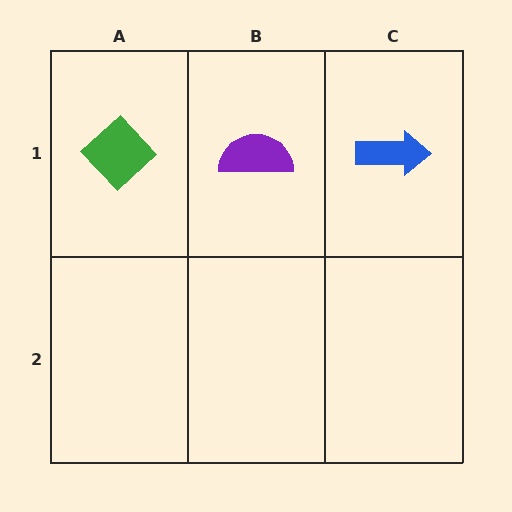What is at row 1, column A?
A green diamond.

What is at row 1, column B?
A purple semicircle.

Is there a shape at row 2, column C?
No, that cell is empty.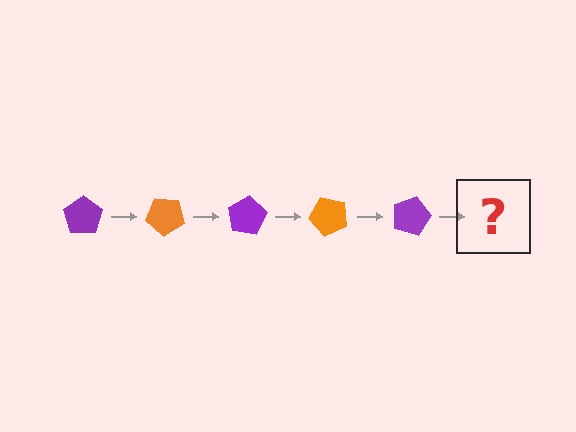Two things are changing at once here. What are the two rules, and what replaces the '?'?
The two rules are that it rotates 40 degrees each step and the color cycles through purple and orange. The '?' should be an orange pentagon, rotated 200 degrees from the start.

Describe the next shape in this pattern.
It should be an orange pentagon, rotated 200 degrees from the start.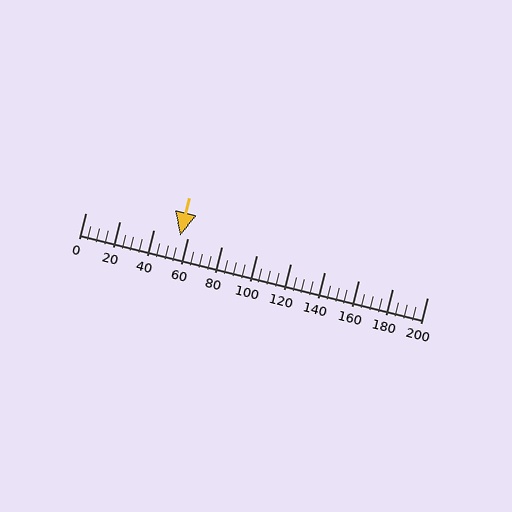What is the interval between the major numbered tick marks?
The major tick marks are spaced 20 units apart.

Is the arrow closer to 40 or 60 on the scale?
The arrow is closer to 60.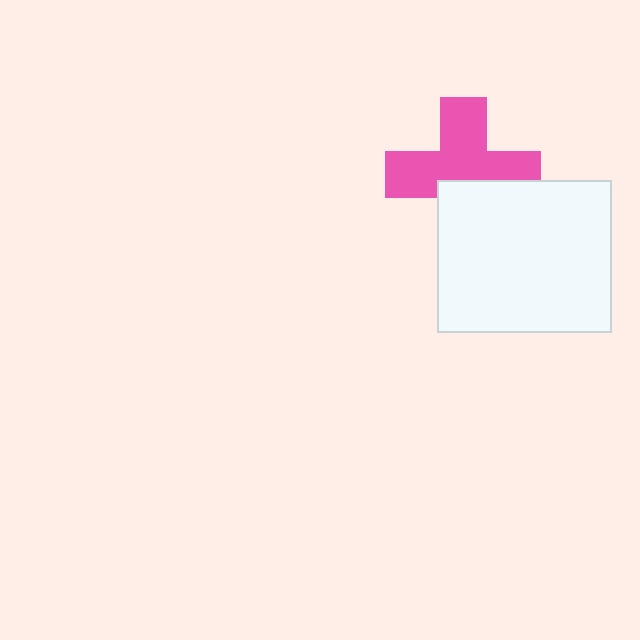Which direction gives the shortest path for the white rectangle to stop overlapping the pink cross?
Moving down gives the shortest separation.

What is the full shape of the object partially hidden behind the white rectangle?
The partially hidden object is a pink cross.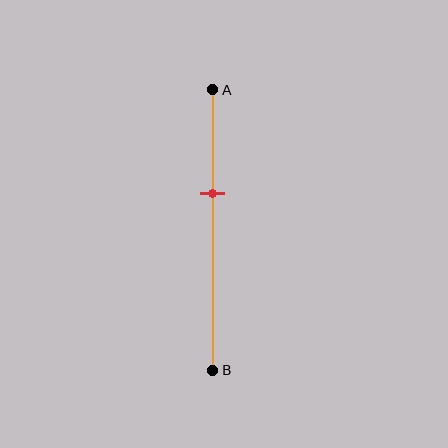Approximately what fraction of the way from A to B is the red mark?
The red mark is approximately 35% of the way from A to B.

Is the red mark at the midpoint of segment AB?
No, the mark is at about 35% from A, not at the 50% midpoint.